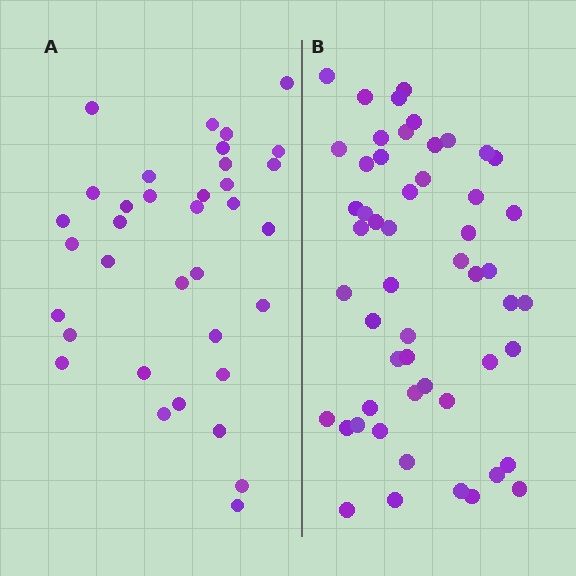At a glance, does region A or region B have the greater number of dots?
Region B (the right region) has more dots.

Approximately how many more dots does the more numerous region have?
Region B has approximately 20 more dots than region A.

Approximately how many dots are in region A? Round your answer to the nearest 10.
About 40 dots. (The exact count is 35, which rounds to 40.)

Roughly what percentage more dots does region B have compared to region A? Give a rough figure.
About 50% more.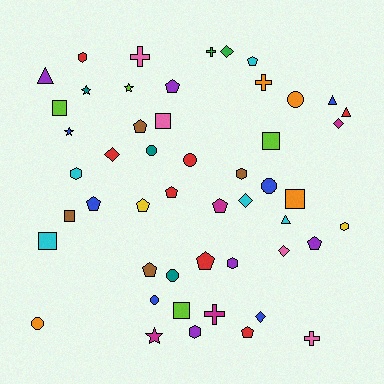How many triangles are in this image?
There are 4 triangles.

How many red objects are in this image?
There are 7 red objects.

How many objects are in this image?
There are 50 objects.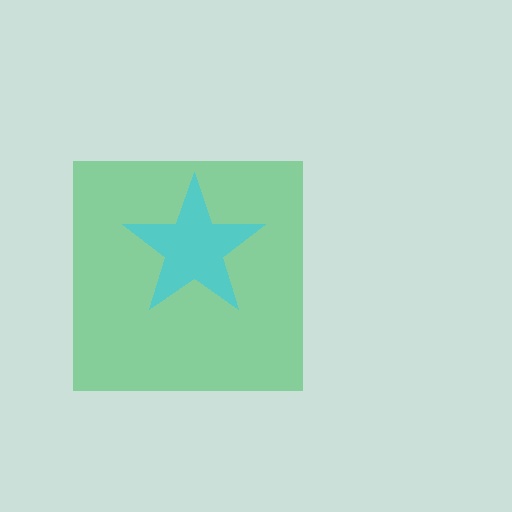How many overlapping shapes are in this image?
There are 2 overlapping shapes in the image.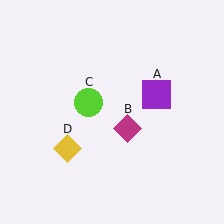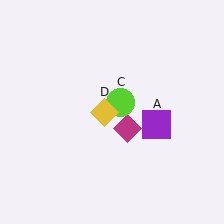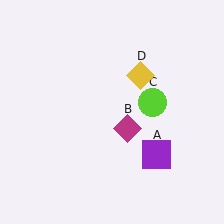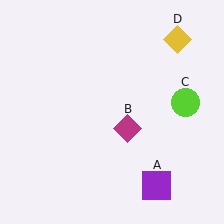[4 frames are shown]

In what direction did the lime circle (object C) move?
The lime circle (object C) moved right.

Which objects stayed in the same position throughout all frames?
Magenta diamond (object B) remained stationary.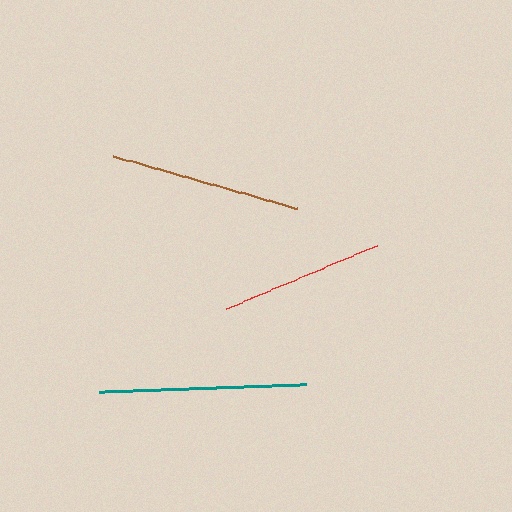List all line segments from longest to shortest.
From longest to shortest: teal, brown, red.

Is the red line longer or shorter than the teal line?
The teal line is longer than the red line.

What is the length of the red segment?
The red segment is approximately 164 pixels long.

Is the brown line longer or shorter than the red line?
The brown line is longer than the red line.